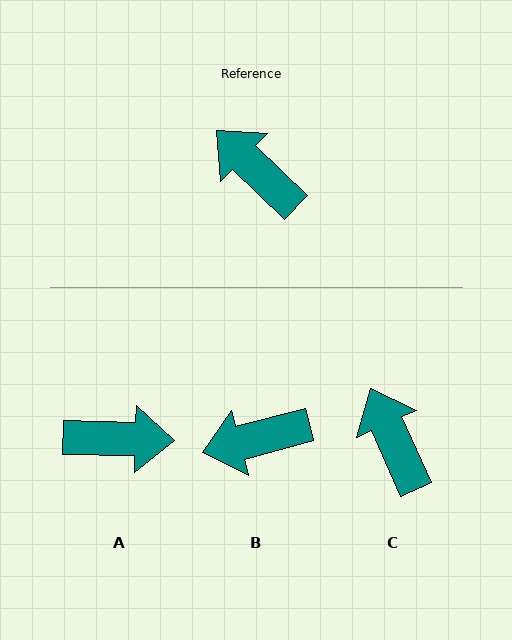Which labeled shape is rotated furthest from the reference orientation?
A, about 137 degrees away.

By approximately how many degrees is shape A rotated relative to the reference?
Approximately 137 degrees clockwise.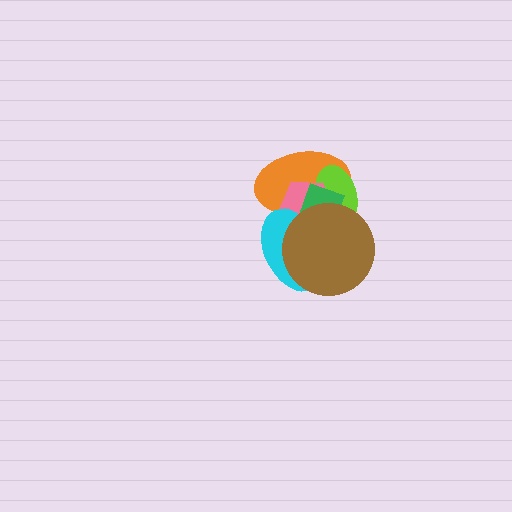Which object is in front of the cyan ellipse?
The brown circle is in front of the cyan ellipse.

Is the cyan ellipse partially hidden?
Yes, it is partially covered by another shape.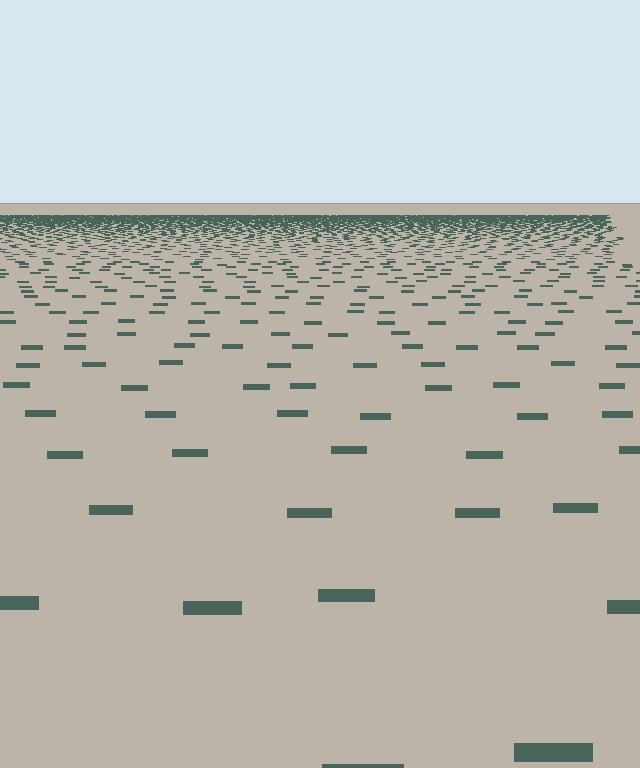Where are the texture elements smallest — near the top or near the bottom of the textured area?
Near the top.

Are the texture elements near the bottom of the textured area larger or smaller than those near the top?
Larger. Near the bottom, elements are closer to the viewer and appear at a bigger on-screen size.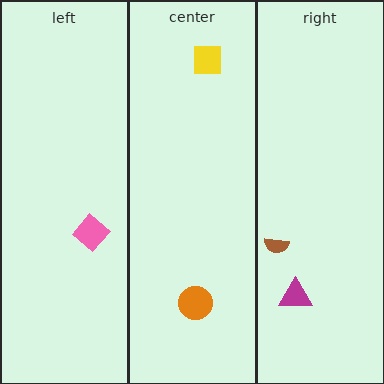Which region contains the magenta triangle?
The right region.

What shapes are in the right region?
The brown semicircle, the magenta triangle.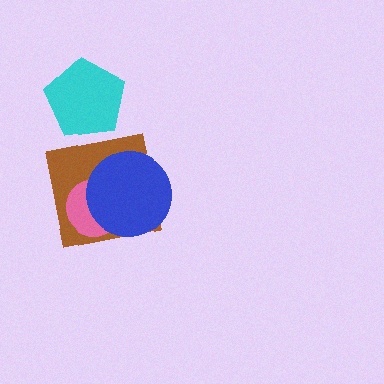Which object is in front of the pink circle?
The blue circle is in front of the pink circle.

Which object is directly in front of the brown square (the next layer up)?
The pink circle is directly in front of the brown square.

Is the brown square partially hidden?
Yes, it is partially covered by another shape.